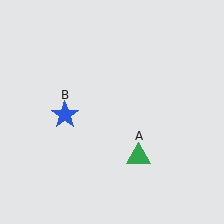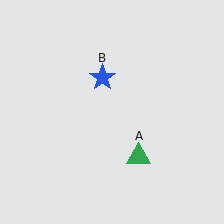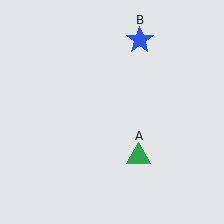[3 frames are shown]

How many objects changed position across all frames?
1 object changed position: blue star (object B).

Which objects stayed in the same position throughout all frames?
Green triangle (object A) remained stationary.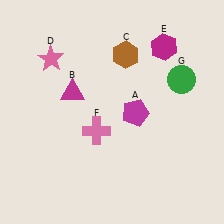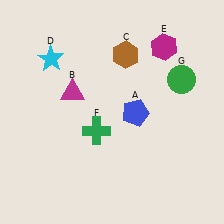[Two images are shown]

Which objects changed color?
A changed from magenta to blue. D changed from pink to cyan. F changed from pink to green.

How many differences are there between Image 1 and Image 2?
There are 3 differences between the two images.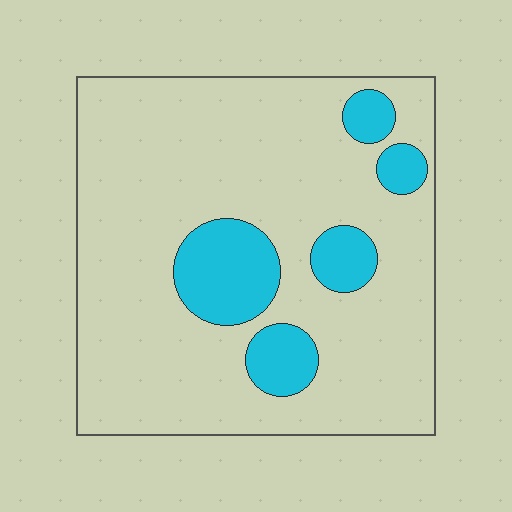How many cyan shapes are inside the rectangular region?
5.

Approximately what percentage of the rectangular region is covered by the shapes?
Approximately 15%.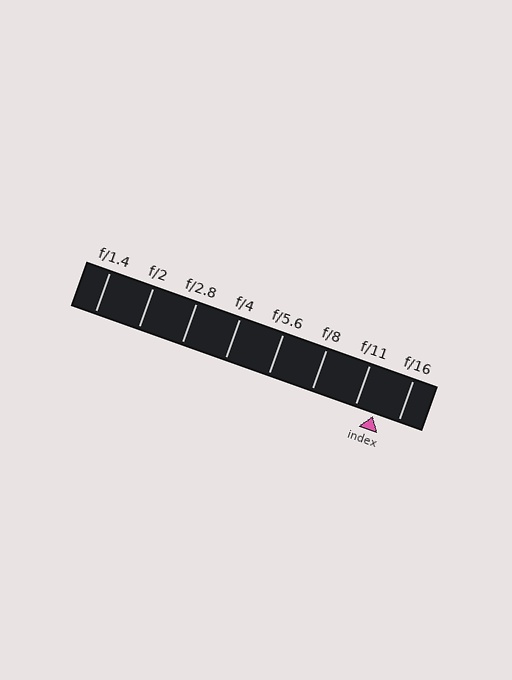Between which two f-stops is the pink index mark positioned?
The index mark is between f/11 and f/16.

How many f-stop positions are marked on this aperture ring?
There are 8 f-stop positions marked.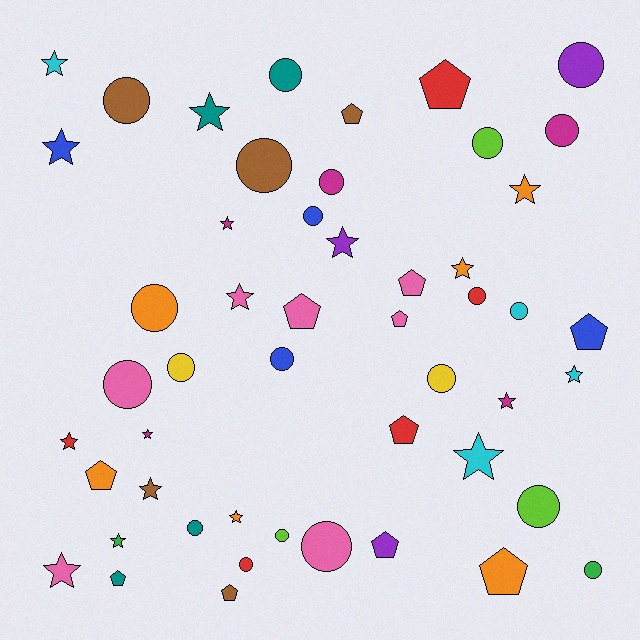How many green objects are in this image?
There are 2 green objects.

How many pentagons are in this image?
There are 12 pentagons.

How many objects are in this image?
There are 50 objects.